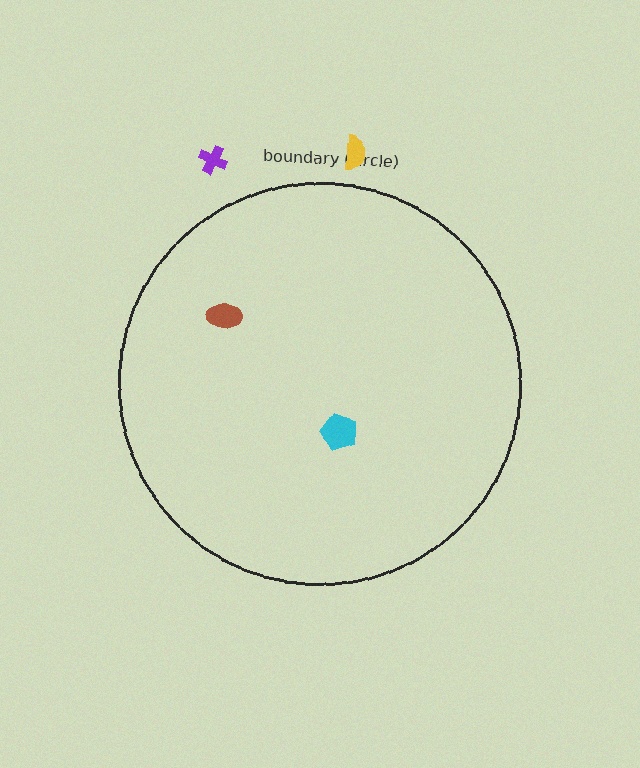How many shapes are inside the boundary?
2 inside, 2 outside.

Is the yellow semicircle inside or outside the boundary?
Outside.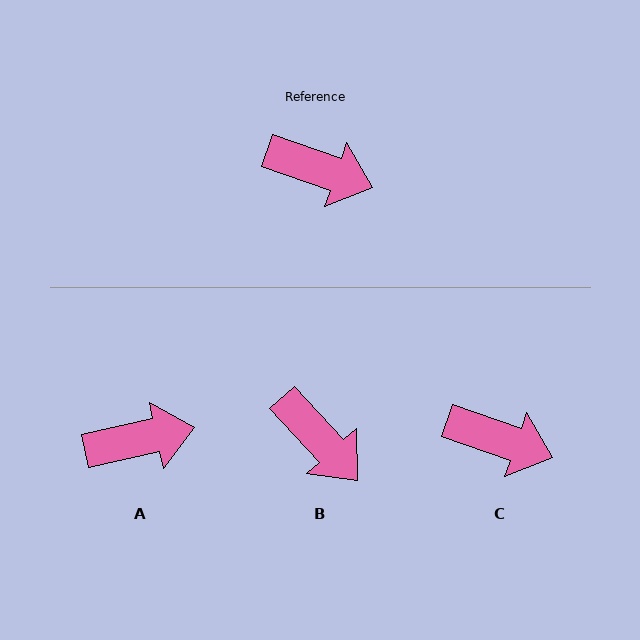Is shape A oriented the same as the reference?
No, it is off by about 31 degrees.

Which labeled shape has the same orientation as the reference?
C.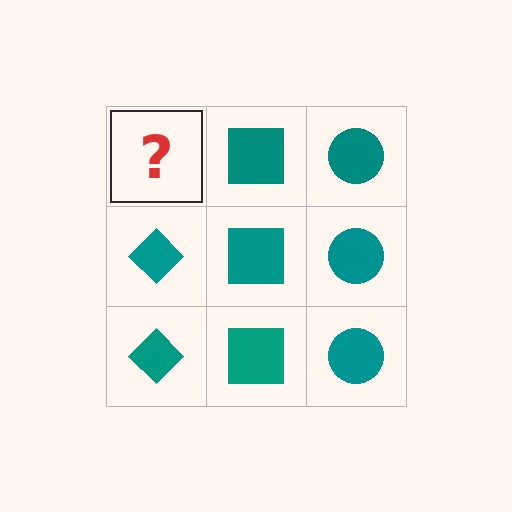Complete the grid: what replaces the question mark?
The question mark should be replaced with a teal diamond.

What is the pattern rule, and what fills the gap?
The rule is that each column has a consistent shape. The gap should be filled with a teal diamond.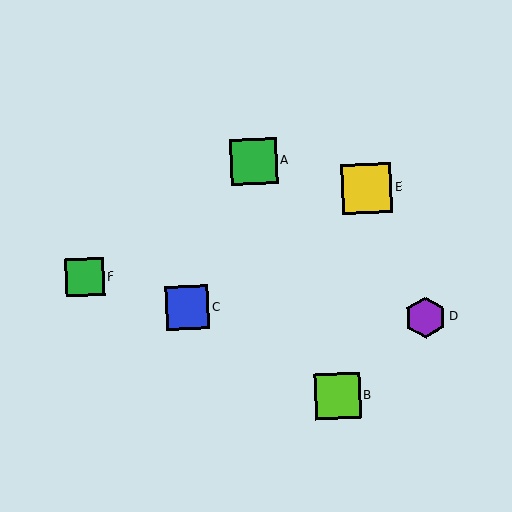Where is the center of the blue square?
The center of the blue square is at (187, 308).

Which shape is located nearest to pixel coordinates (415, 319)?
The purple hexagon (labeled D) at (425, 318) is nearest to that location.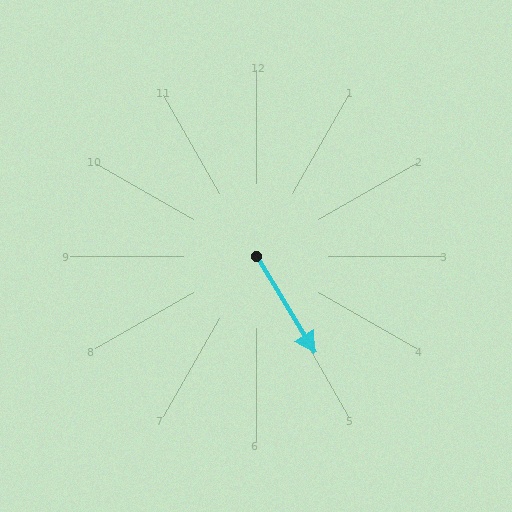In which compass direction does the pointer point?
Southeast.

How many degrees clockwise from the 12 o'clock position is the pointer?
Approximately 149 degrees.